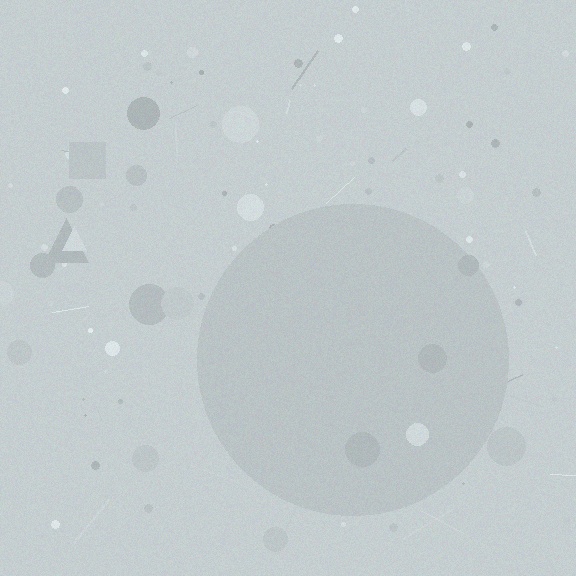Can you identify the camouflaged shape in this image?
The camouflaged shape is a circle.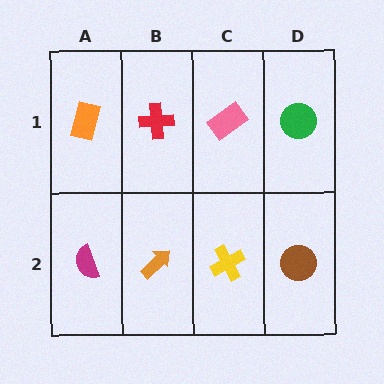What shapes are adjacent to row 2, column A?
An orange rectangle (row 1, column A), an orange arrow (row 2, column B).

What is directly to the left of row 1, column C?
A red cross.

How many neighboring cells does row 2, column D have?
2.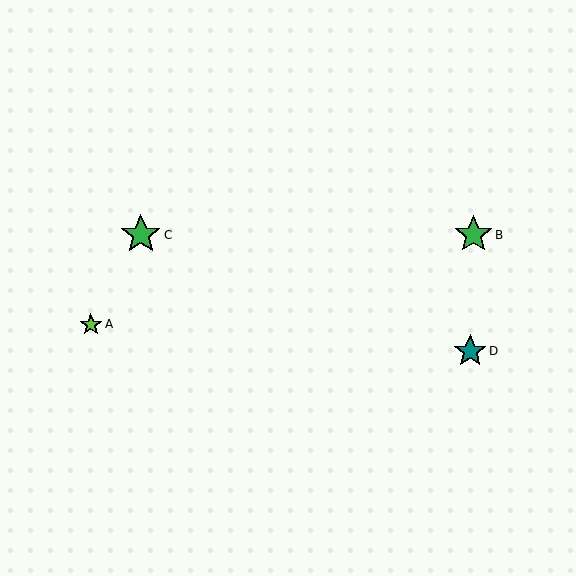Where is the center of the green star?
The center of the green star is at (473, 235).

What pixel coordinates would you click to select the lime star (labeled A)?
Click at (91, 324) to select the lime star A.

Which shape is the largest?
The green star (labeled C) is the largest.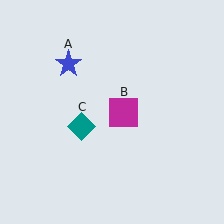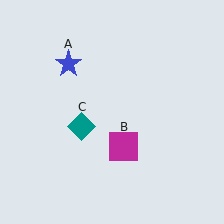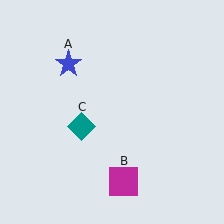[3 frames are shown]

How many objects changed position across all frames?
1 object changed position: magenta square (object B).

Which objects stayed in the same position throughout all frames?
Blue star (object A) and teal diamond (object C) remained stationary.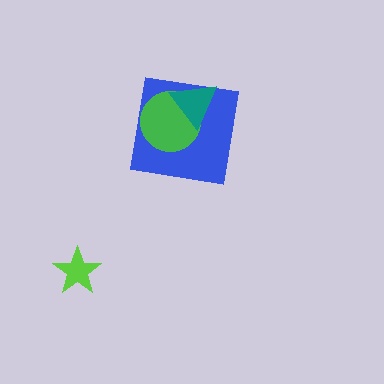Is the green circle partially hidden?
Yes, it is partially covered by another shape.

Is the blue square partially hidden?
Yes, it is partially covered by another shape.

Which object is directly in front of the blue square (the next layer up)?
The green circle is directly in front of the blue square.